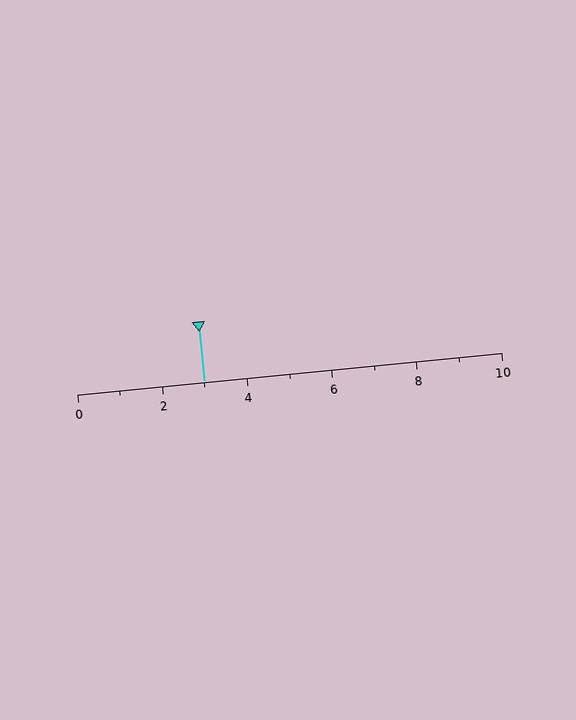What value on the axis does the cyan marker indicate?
The marker indicates approximately 3.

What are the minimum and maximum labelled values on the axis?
The axis runs from 0 to 10.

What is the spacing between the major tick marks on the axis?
The major ticks are spaced 2 apart.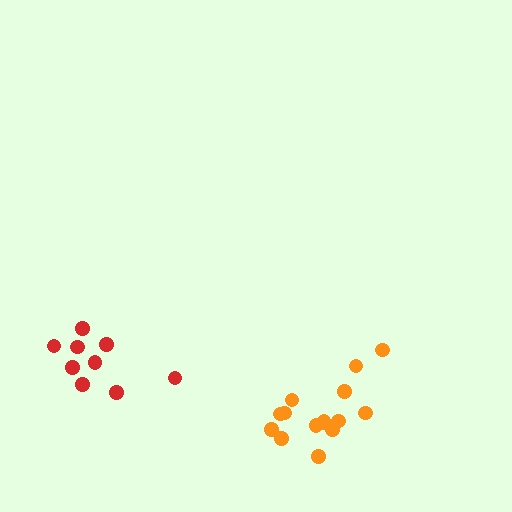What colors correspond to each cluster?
The clusters are colored: red, orange.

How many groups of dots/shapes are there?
There are 2 groups.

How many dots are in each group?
Group 1: 9 dots, Group 2: 15 dots (24 total).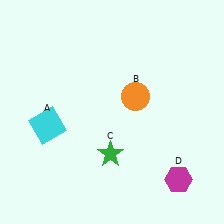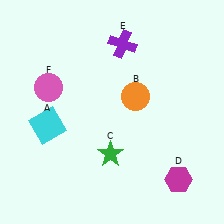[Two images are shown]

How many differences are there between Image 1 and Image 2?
There are 2 differences between the two images.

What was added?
A purple cross (E), a pink circle (F) were added in Image 2.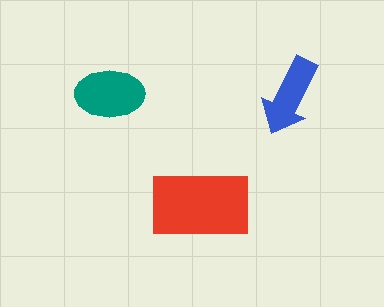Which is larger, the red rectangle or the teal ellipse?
The red rectangle.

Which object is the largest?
The red rectangle.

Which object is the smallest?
The blue arrow.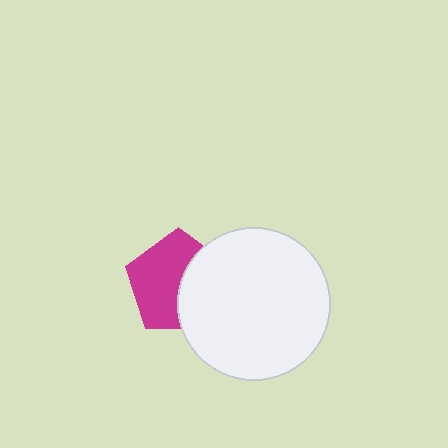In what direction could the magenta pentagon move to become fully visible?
The magenta pentagon could move left. That would shift it out from behind the white circle entirely.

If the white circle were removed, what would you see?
You would see the complete magenta pentagon.